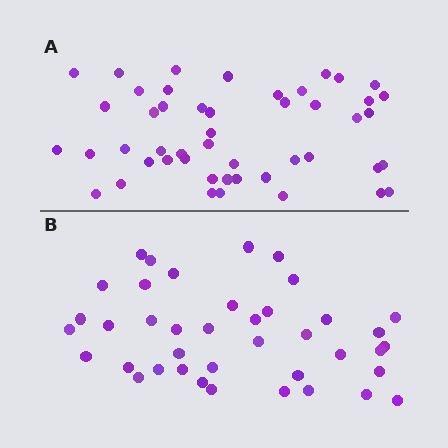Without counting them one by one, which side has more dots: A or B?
Region A (the top region) has more dots.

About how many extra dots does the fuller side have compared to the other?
Region A has roughly 8 or so more dots than region B.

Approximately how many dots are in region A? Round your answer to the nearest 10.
About 50 dots. (The exact count is 48, which rounds to 50.)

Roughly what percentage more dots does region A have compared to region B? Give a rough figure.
About 20% more.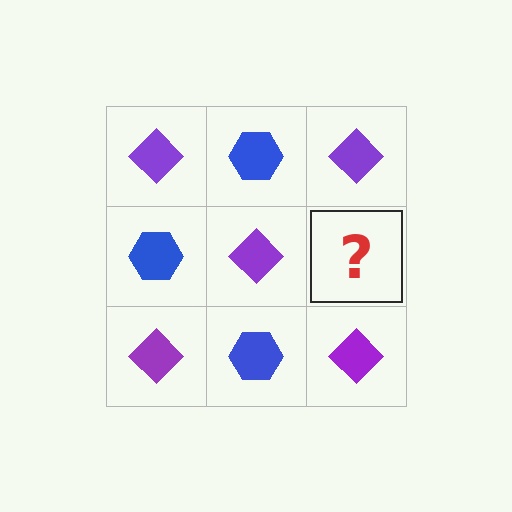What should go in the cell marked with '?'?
The missing cell should contain a blue hexagon.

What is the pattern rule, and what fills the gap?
The rule is that it alternates purple diamond and blue hexagon in a checkerboard pattern. The gap should be filled with a blue hexagon.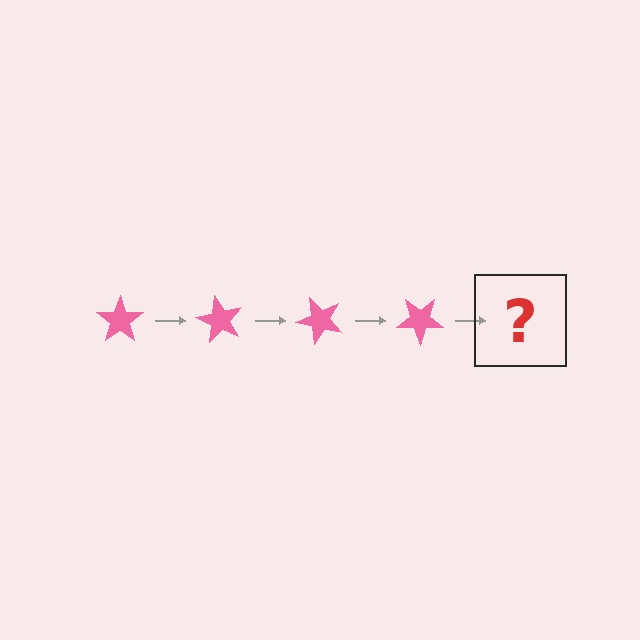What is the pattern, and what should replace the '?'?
The pattern is that the star rotates 60 degrees each step. The '?' should be a pink star rotated 240 degrees.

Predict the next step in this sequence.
The next step is a pink star rotated 240 degrees.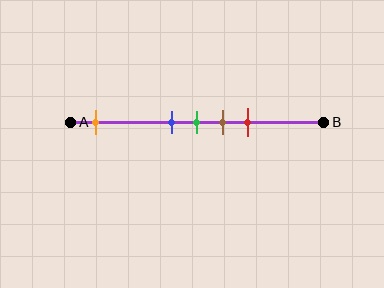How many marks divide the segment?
There are 5 marks dividing the segment.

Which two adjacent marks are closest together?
The blue and green marks are the closest adjacent pair.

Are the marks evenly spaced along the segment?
No, the marks are not evenly spaced.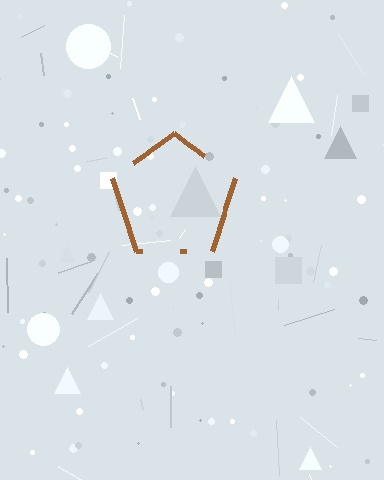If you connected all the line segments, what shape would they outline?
They would outline a pentagon.